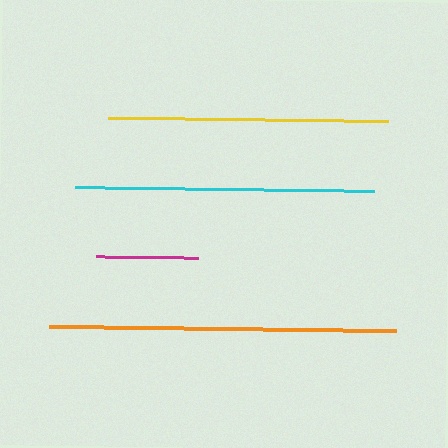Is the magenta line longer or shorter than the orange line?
The orange line is longer than the magenta line.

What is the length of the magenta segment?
The magenta segment is approximately 102 pixels long.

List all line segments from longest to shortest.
From longest to shortest: orange, cyan, yellow, magenta.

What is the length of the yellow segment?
The yellow segment is approximately 280 pixels long.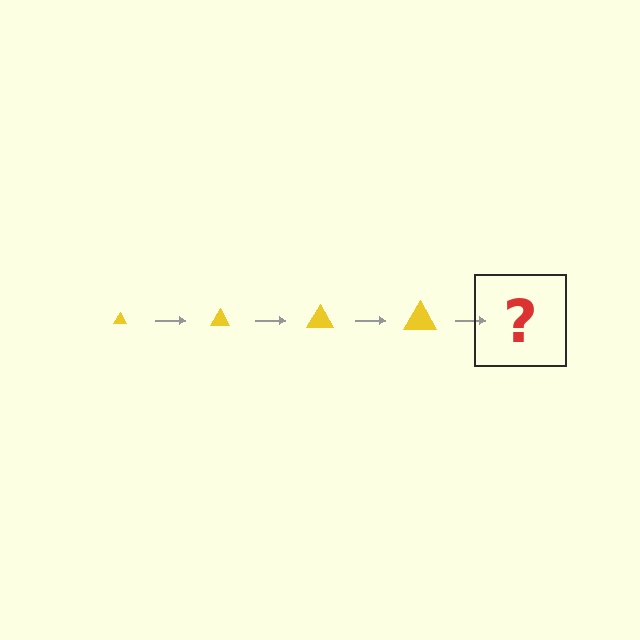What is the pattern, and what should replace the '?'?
The pattern is that the triangle gets progressively larger each step. The '?' should be a yellow triangle, larger than the previous one.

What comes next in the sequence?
The next element should be a yellow triangle, larger than the previous one.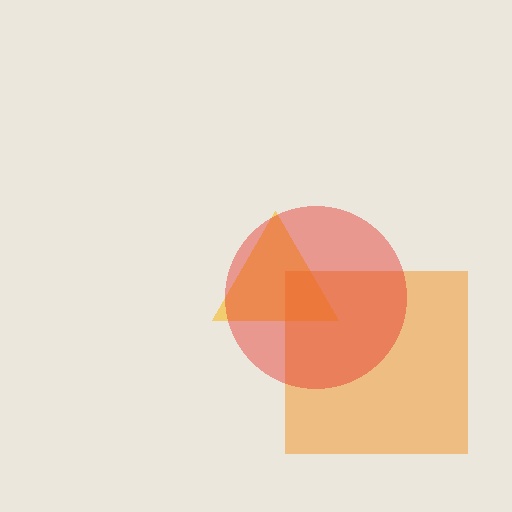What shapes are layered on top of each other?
The layered shapes are: a yellow triangle, an orange square, a red circle.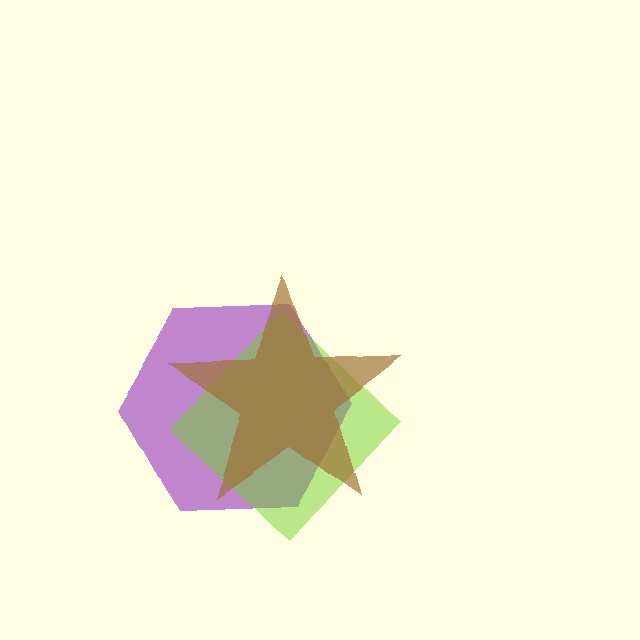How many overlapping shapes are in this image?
There are 3 overlapping shapes in the image.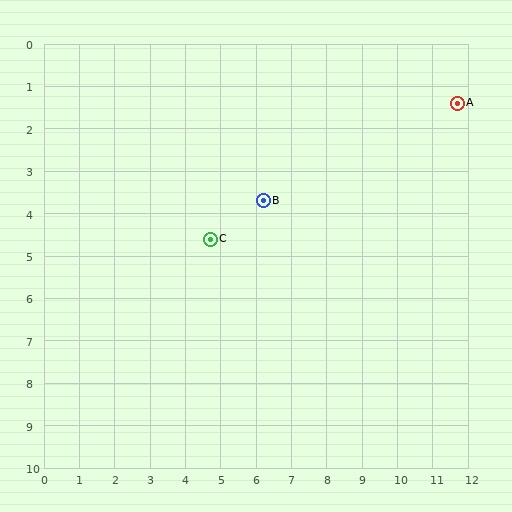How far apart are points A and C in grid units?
Points A and C are about 7.7 grid units apart.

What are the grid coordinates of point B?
Point B is at approximately (6.2, 3.7).